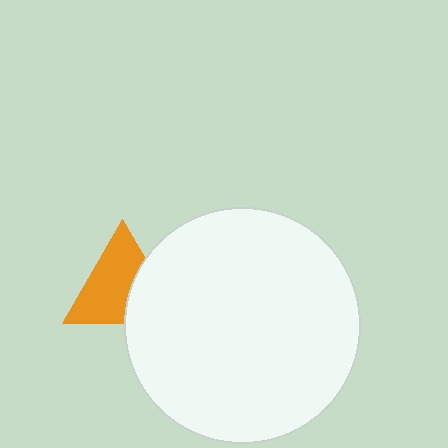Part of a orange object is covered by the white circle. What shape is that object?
It is a triangle.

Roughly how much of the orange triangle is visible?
Most of it is visible (roughly 65%).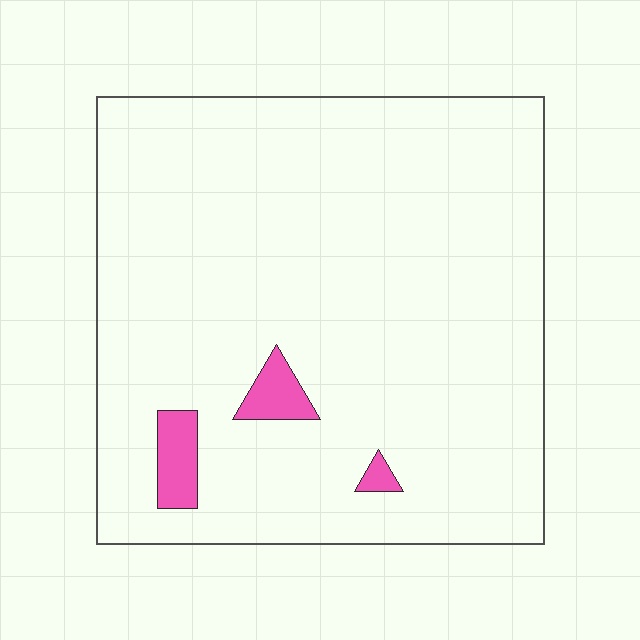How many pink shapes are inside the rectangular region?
3.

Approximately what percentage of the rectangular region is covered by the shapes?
Approximately 5%.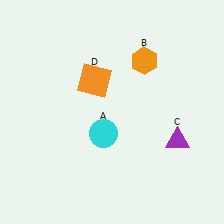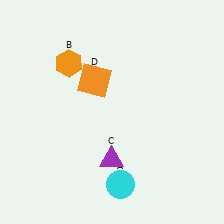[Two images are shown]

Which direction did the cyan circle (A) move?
The cyan circle (A) moved down.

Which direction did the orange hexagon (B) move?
The orange hexagon (B) moved left.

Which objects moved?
The objects that moved are: the cyan circle (A), the orange hexagon (B), the purple triangle (C).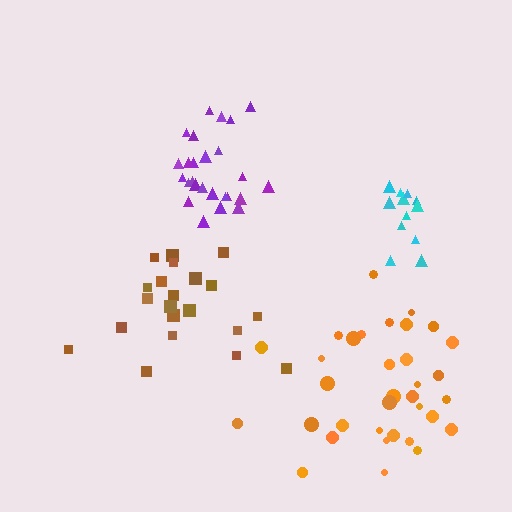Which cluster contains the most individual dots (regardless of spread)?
Orange (34).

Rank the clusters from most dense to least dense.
purple, cyan, brown, orange.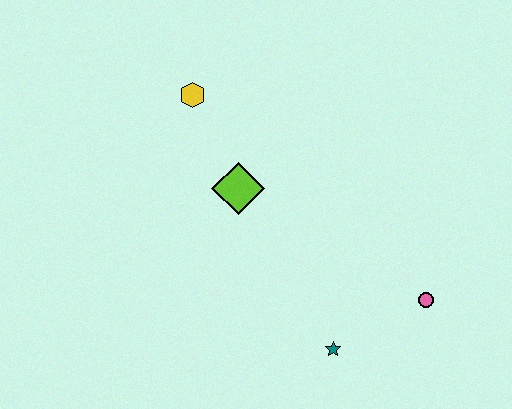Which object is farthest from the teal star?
The yellow hexagon is farthest from the teal star.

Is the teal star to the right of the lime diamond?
Yes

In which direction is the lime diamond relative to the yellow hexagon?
The lime diamond is below the yellow hexagon.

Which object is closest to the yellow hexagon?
The lime diamond is closest to the yellow hexagon.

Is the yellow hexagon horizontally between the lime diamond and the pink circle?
No